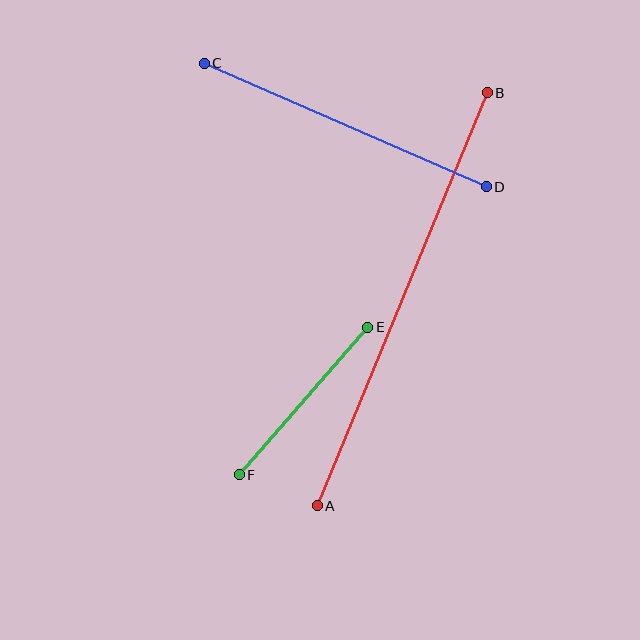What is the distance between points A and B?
The distance is approximately 447 pixels.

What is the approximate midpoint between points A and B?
The midpoint is at approximately (402, 299) pixels.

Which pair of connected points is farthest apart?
Points A and B are farthest apart.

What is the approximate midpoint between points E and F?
The midpoint is at approximately (303, 401) pixels.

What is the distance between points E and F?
The distance is approximately 195 pixels.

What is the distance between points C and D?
The distance is approximately 308 pixels.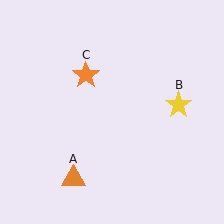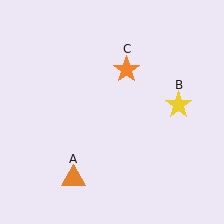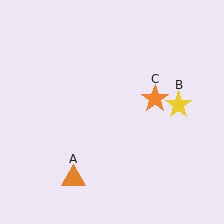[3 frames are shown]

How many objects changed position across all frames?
1 object changed position: orange star (object C).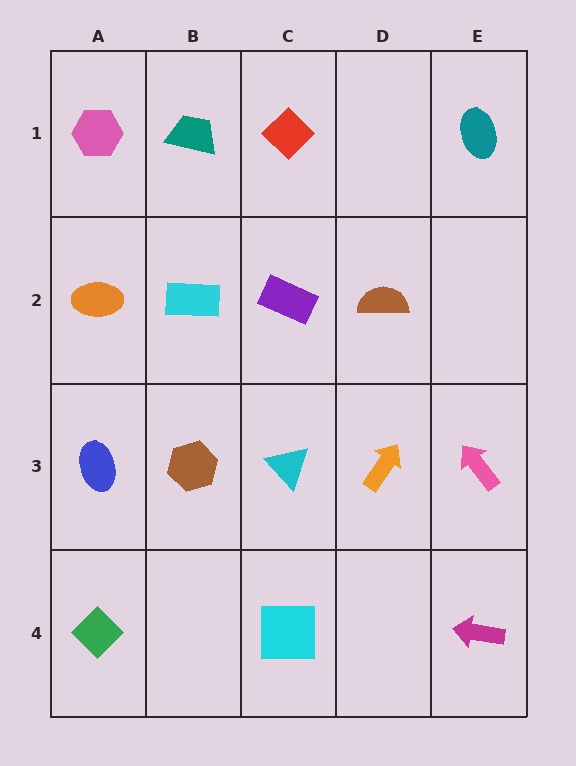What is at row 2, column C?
A purple rectangle.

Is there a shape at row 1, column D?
No, that cell is empty.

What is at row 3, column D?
An orange arrow.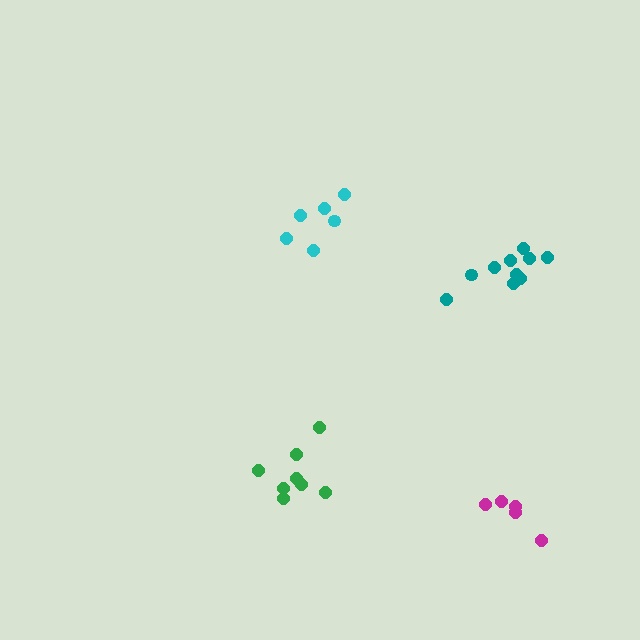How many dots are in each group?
Group 1: 6 dots, Group 2: 8 dots, Group 3: 10 dots, Group 4: 5 dots (29 total).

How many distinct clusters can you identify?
There are 4 distinct clusters.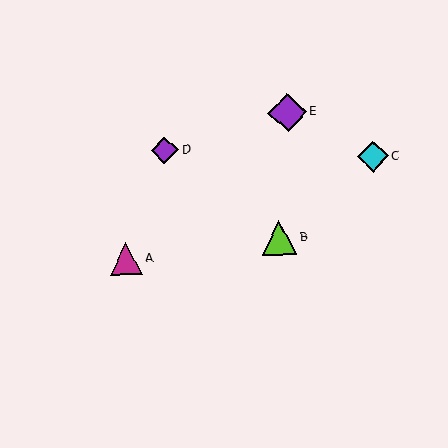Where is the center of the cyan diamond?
The center of the cyan diamond is at (373, 156).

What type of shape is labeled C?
Shape C is a cyan diamond.